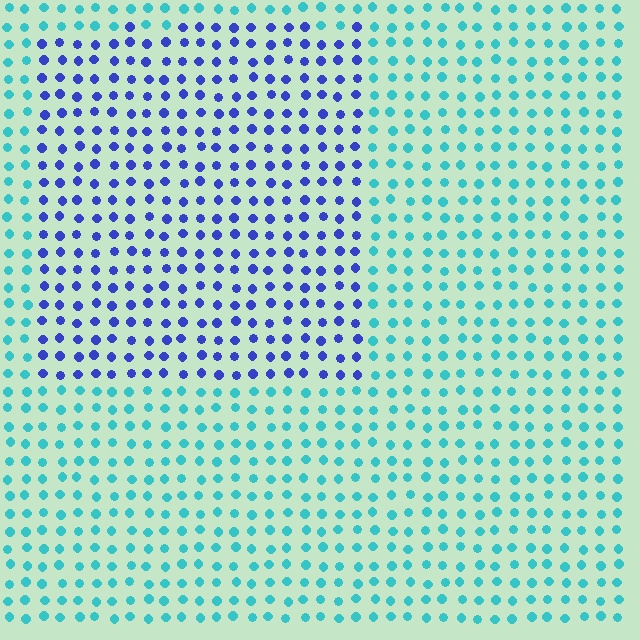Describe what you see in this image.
The image is filled with small cyan elements in a uniform arrangement. A rectangle-shaped region is visible where the elements are tinted to a slightly different hue, forming a subtle color boundary.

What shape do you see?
I see a rectangle.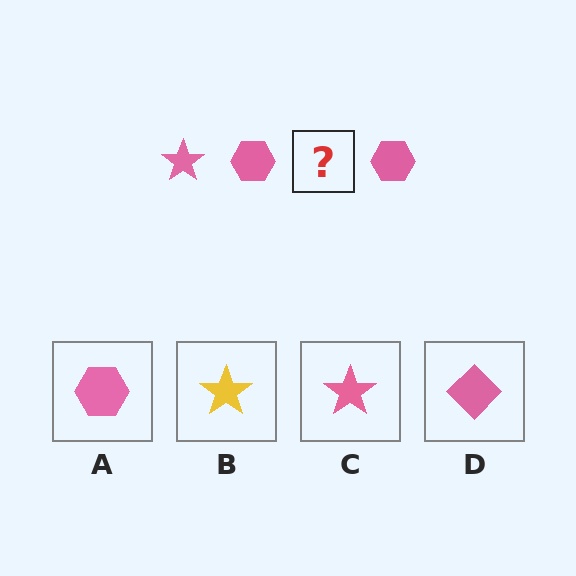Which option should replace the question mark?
Option C.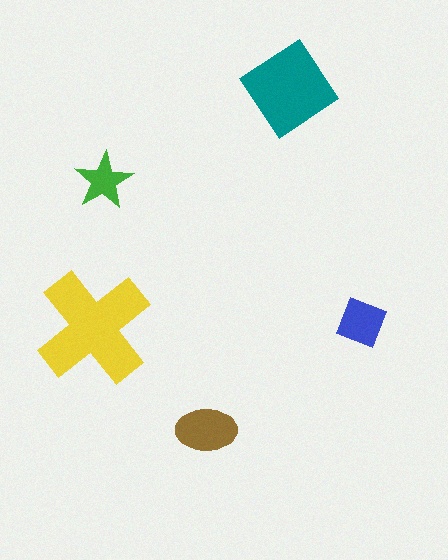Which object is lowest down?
The brown ellipse is bottommost.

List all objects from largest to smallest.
The yellow cross, the teal diamond, the brown ellipse, the blue square, the green star.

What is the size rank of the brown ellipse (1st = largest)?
3rd.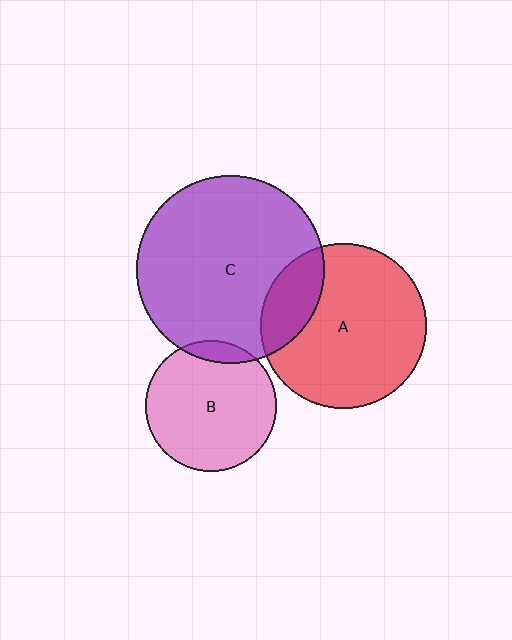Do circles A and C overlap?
Yes.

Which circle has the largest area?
Circle C (purple).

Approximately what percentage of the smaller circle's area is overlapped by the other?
Approximately 20%.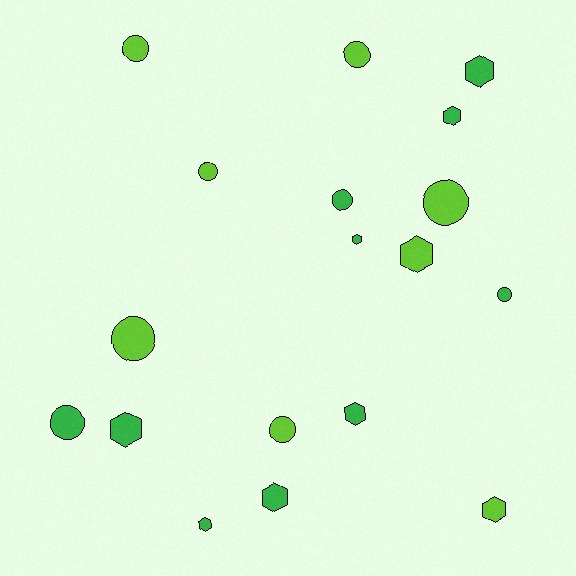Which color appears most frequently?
Green, with 10 objects.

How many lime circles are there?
There are 6 lime circles.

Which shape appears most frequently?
Hexagon, with 9 objects.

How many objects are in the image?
There are 18 objects.